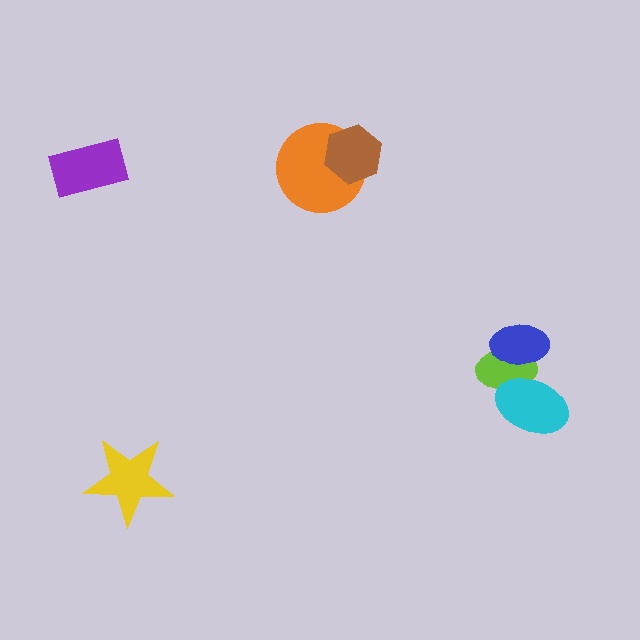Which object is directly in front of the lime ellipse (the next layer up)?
The blue ellipse is directly in front of the lime ellipse.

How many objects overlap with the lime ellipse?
2 objects overlap with the lime ellipse.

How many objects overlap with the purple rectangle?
0 objects overlap with the purple rectangle.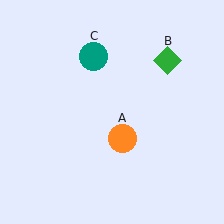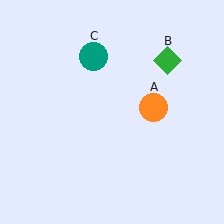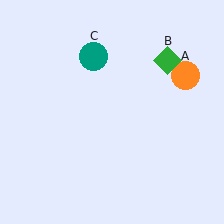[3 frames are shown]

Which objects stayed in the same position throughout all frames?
Green diamond (object B) and teal circle (object C) remained stationary.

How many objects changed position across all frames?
1 object changed position: orange circle (object A).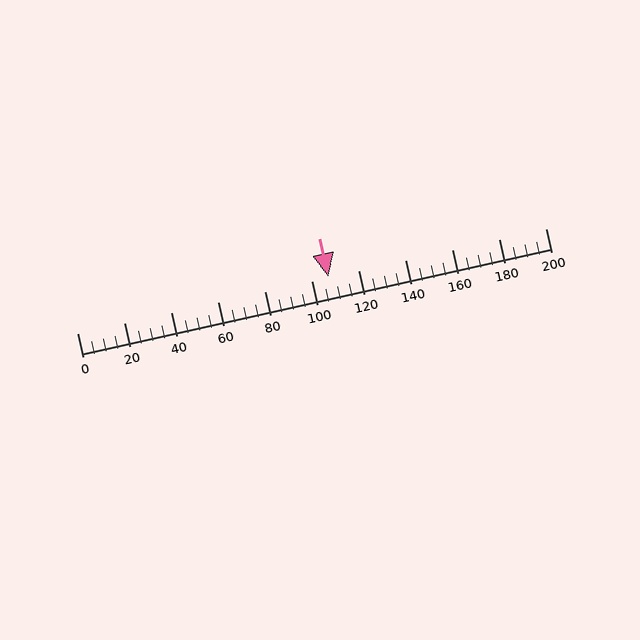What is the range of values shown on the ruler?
The ruler shows values from 0 to 200.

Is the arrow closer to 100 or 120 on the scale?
The arrow is closer to 100.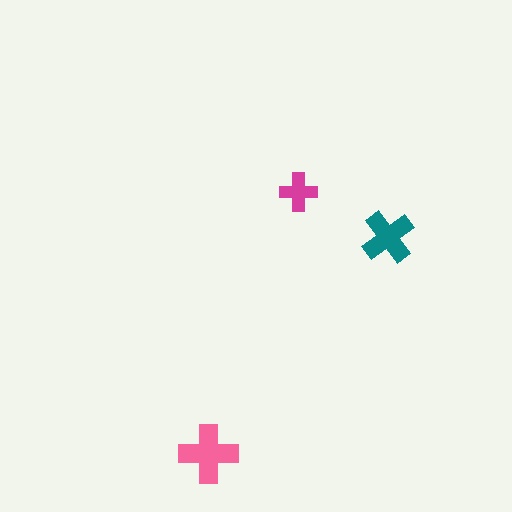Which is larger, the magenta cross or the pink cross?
The pink one.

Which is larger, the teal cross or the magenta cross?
The teal one.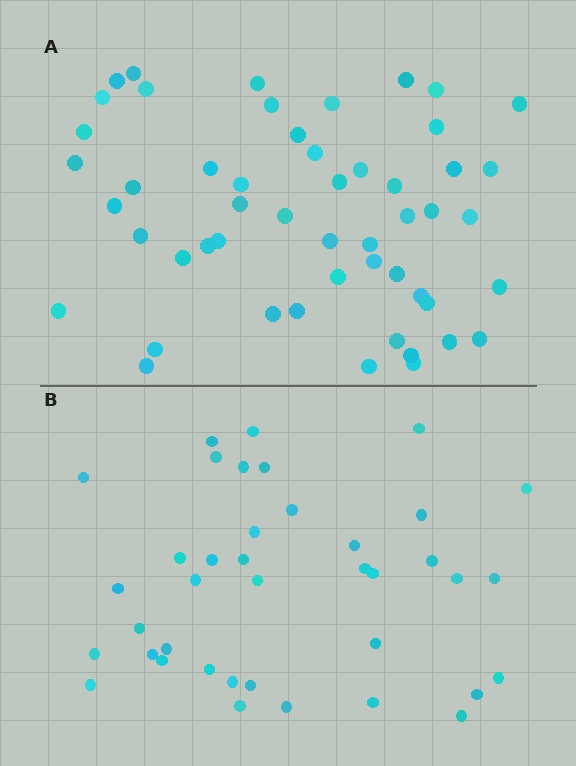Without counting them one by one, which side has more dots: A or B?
Region A (the top region) has more dots.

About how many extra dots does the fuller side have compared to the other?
Region A has approximately 15 more dots than region B.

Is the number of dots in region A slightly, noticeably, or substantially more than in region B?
Region A has noticeably more, but not dramatically so. The ratio is roughly 1.3 to 1.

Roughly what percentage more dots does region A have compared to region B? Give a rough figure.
About 35% more.